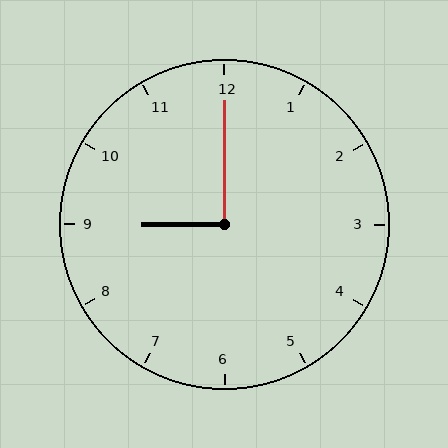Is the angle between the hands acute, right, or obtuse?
It is right.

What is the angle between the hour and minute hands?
Approximately 90 degrees.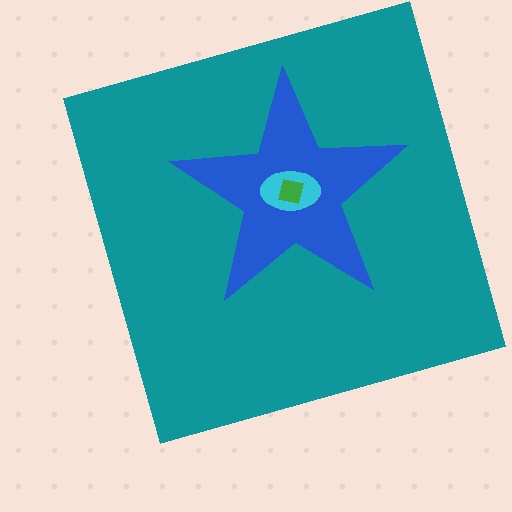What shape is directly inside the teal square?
The blue star.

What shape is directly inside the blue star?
The cyan ellipse.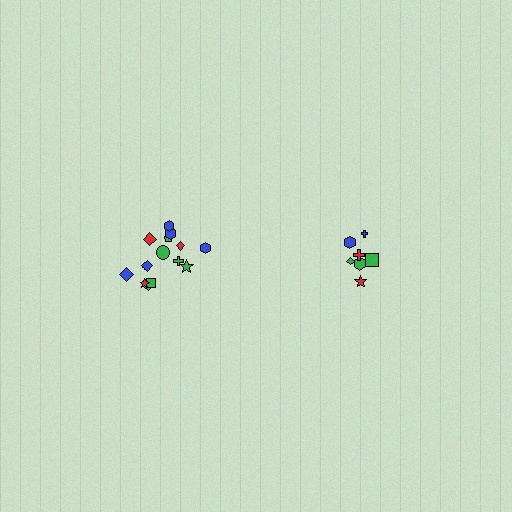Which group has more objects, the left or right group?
The left group.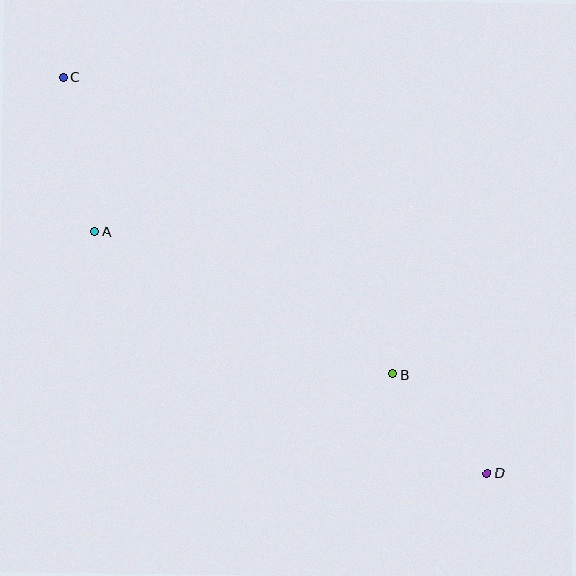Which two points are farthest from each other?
Points C and D are farthest from each other.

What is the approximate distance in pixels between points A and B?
The distance between A and B is approximately 330 pixels.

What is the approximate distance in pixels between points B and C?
The distance between B and C is approximately 444 pixels.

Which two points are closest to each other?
Points B and D are closest to each other.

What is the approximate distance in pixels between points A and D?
The distance between A and D is approximately 461 pixels.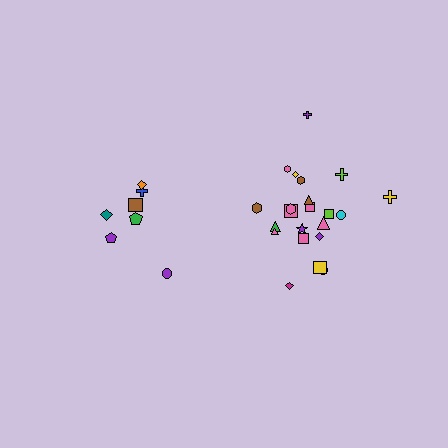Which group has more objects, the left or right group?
The right group.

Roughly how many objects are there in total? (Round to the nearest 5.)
Roughly 30 objects in total.